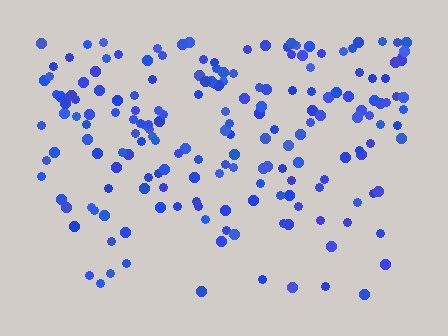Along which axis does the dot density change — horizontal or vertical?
Vertical.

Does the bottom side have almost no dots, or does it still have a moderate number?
Still a moderate number, just noticeably fewer than the top.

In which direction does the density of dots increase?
From bottom to top, with the top side densest.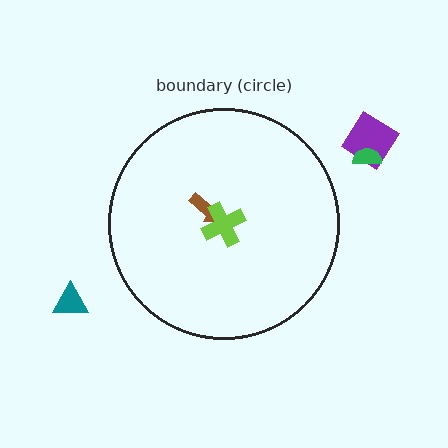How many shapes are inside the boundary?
2 inside, 3 outside.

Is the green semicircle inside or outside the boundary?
Outside.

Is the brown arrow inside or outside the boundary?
Inside.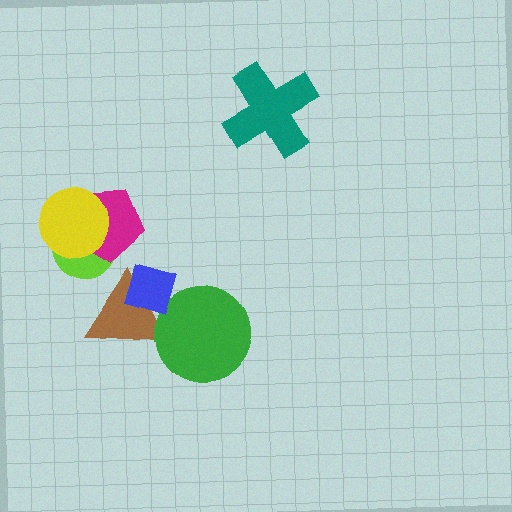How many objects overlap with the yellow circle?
2 objects overlap with the yellow circle.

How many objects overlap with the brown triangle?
2 objects overlap with the brown triangle.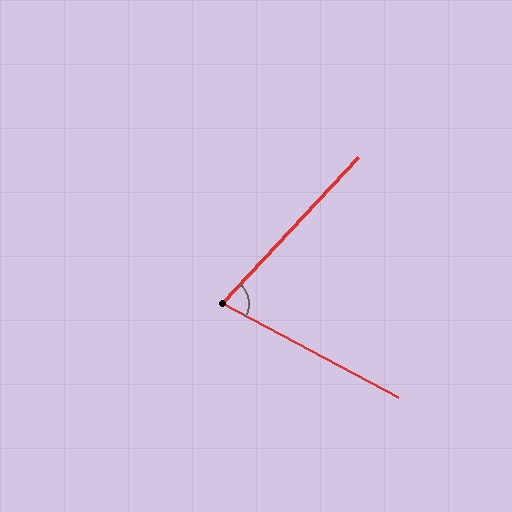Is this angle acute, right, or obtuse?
It is acute.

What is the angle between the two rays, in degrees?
Approximately 75 degrees.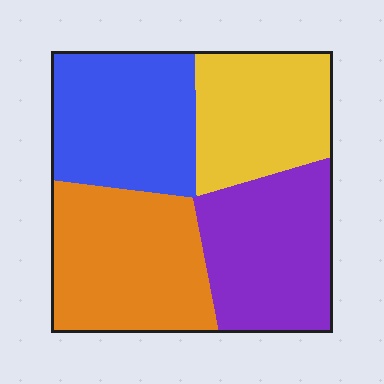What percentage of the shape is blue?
Blue covers 25% of the shape.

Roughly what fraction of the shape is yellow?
Yellow takes up about one fifth (1/5) of the shape.